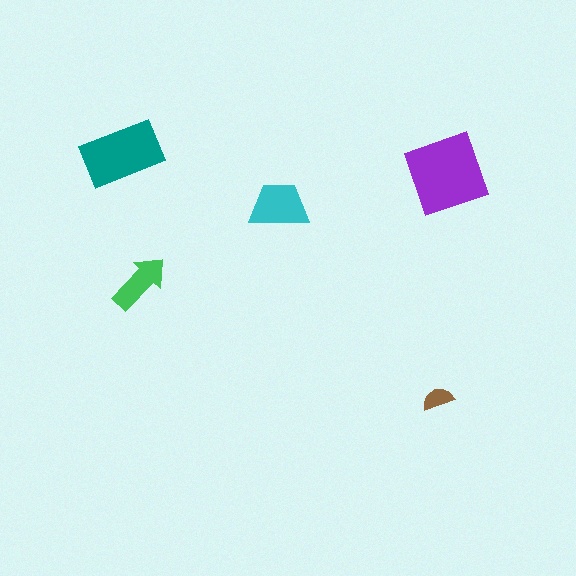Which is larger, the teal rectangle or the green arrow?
The teal rectangle.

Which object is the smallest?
The brown semicircle.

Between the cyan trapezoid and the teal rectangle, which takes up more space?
The teal rectangle.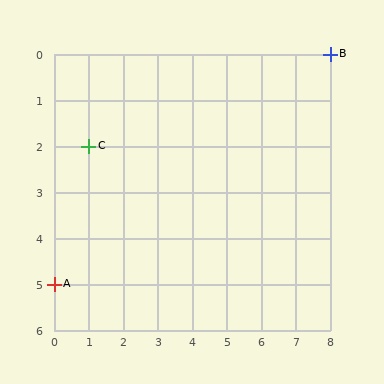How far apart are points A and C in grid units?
Points A and C are 1 column and 3 rows apart (about 3.2 grid units diagonally).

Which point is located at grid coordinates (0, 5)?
Point A is at (0, 5).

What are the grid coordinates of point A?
Point A is at grid coordinates (0, 5).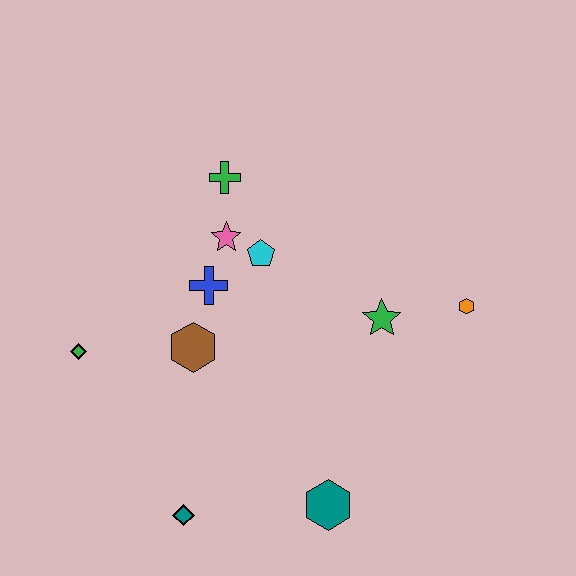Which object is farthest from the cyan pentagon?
The teal diamond is farthest from the cyan pentagon.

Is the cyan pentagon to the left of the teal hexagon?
Yes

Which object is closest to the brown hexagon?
The blue cross is closest to the brown hexagon.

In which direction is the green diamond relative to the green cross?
The green diamond is below the green cross.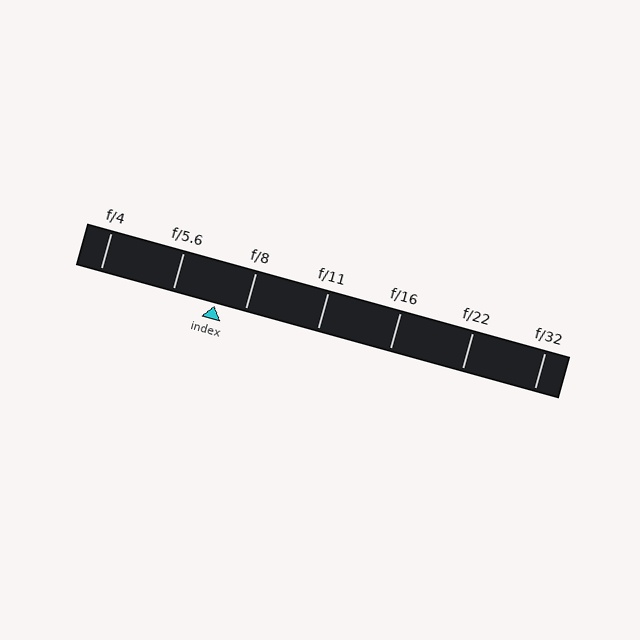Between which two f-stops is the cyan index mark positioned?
The index mark is between f/5.6 and f/8.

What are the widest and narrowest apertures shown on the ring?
The widest aperture shown is f/4 and the narrowest is f/32.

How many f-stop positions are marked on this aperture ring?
There are 7 f-stop positions marked.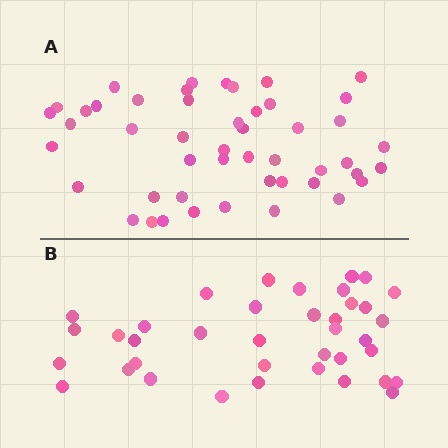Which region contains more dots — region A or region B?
Region A (the top region) has more dots.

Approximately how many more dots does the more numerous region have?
Region A has roughly 10 or so more dots than region B.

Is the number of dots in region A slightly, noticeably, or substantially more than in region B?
Region A has noticeably more, but not dramatically so. The ratio is roughly 1.3 to 1.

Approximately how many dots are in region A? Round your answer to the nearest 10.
About 50 dots. (The exact count is 48, which rounds to 50.)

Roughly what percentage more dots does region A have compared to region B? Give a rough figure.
About 25% more.